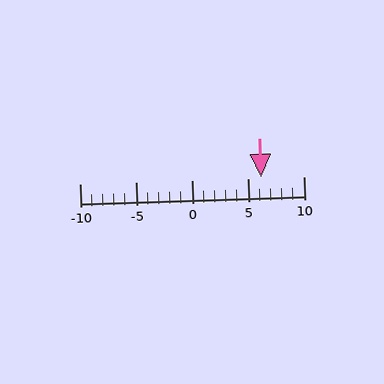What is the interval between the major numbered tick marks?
The major tick marks are spaced 5 units apart.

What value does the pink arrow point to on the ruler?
The pink arrow points to approximately 6.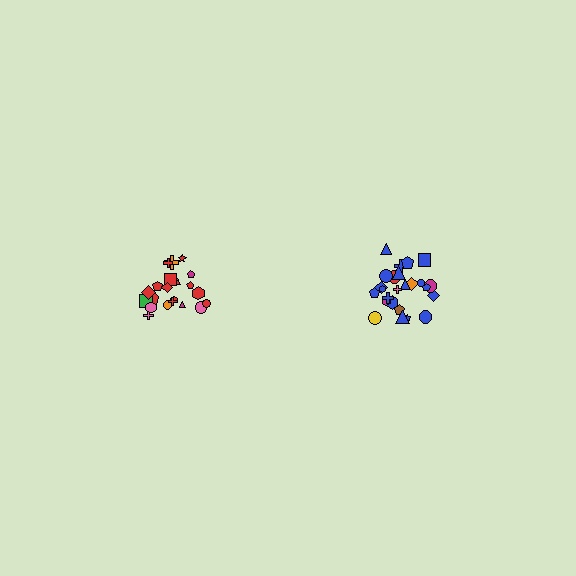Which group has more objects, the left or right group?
The right group.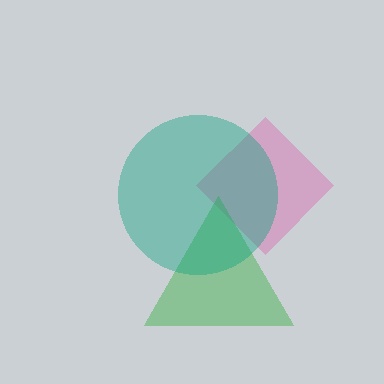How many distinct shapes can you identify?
There are 3 distinct shapes: a pink diamond, a green triangle, a teal circle.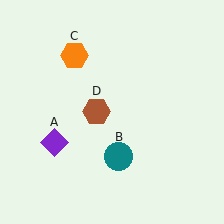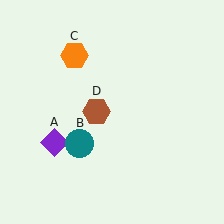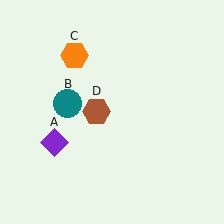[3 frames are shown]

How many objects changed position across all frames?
1 object changed position: teal circle (object B).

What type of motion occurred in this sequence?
The teal circle (object B) rotated clockwise around the center of the scene.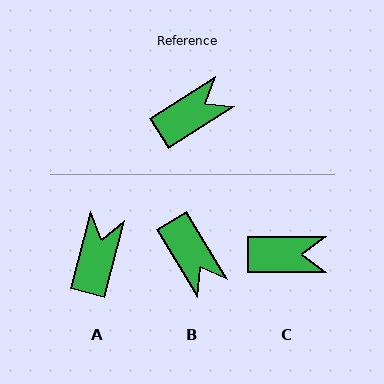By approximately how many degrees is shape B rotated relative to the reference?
Approximately 91 degrees clockwise.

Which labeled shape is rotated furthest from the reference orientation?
B, about 91 degrees away.